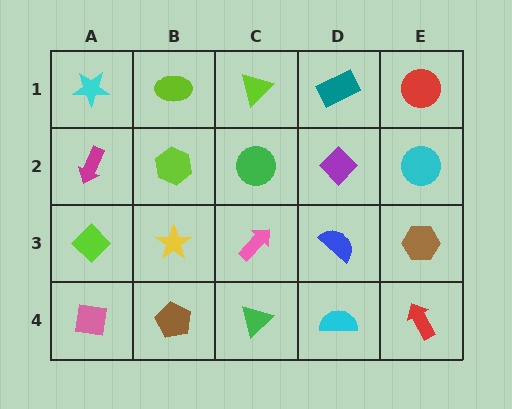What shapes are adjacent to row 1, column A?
A magenta arrow (row 2, column A), a lime ellipse (row 1, column B).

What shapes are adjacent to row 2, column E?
A red circle (row 1, column E), a brown hexagon (row 3, column E), a purple diamond (row 2, column D).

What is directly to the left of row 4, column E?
A cyan semicircle.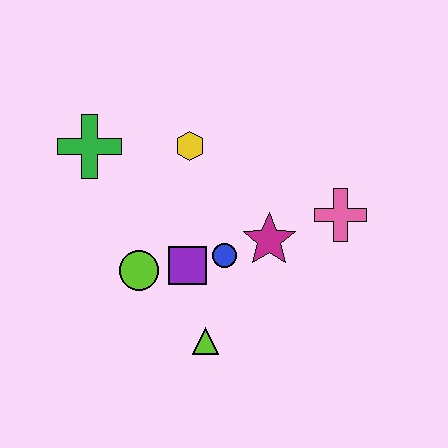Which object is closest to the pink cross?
The magenta star is closest to the pink cross.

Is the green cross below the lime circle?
No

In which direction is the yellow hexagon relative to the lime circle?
The yellow hexagon is above the lime circle.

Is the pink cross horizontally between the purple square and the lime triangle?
No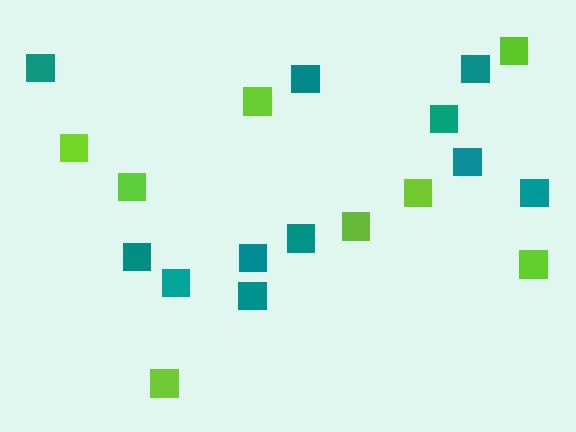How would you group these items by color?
There are 2 groups: one group of lime squares (8) and one group of teal squares (11).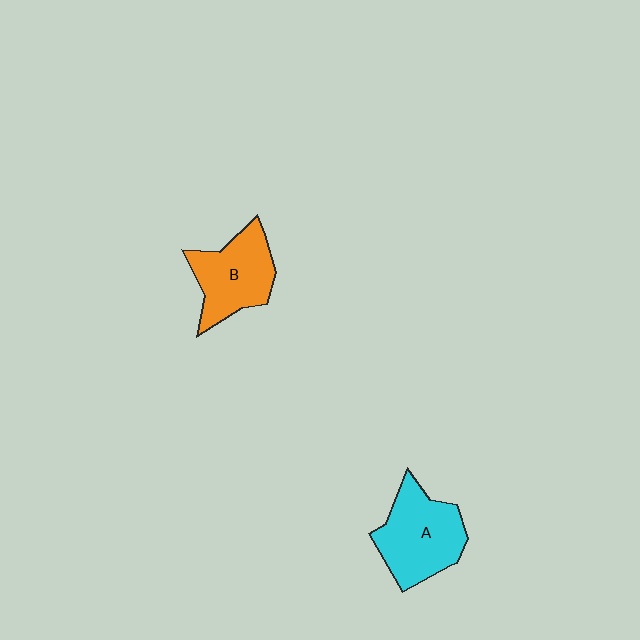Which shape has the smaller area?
Shape B (orange).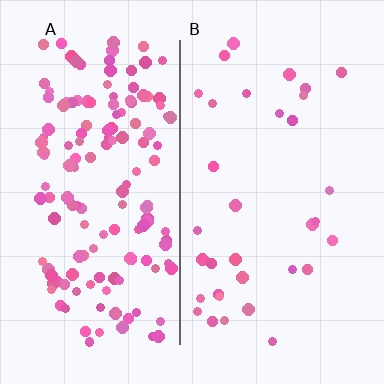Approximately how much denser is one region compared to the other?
Approximately 4.6× — region A over region B.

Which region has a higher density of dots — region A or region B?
A (the left).